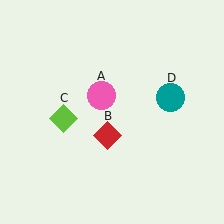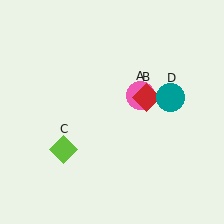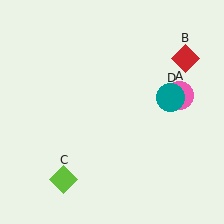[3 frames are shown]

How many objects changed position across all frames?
3 objects changed position: pink circle (object A), red diamond (object B), lime diamond (object C).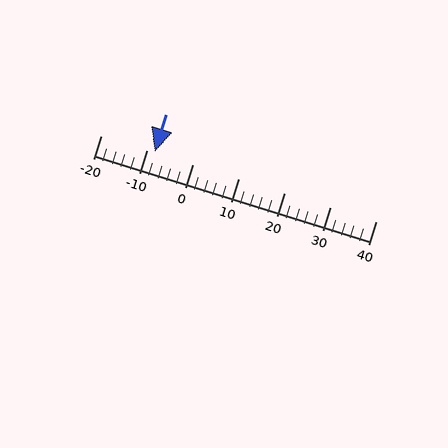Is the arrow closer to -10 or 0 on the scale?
The arrow is closer to -10.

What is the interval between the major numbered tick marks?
The major tick marks are spaced 10 units apart.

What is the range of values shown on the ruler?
The ruler shows values from -20 to 40.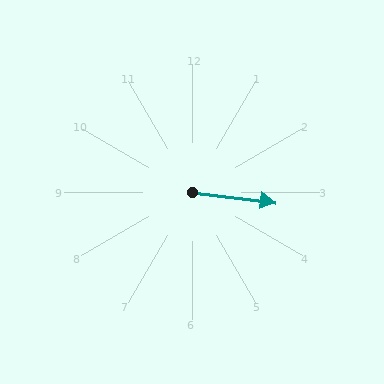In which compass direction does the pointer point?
East.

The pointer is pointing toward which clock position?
Roughly 3 o'clock.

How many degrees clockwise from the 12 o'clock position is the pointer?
Approximately 97 degrees.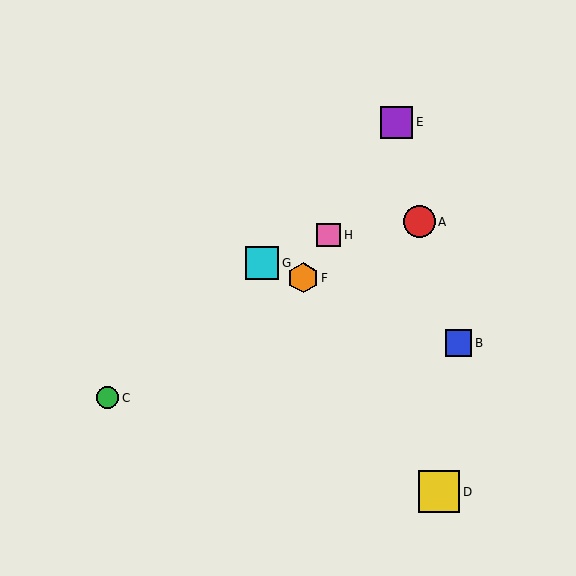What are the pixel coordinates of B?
Object B is at (458, 343).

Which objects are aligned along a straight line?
Objects E, F, H are aligned along a straight line.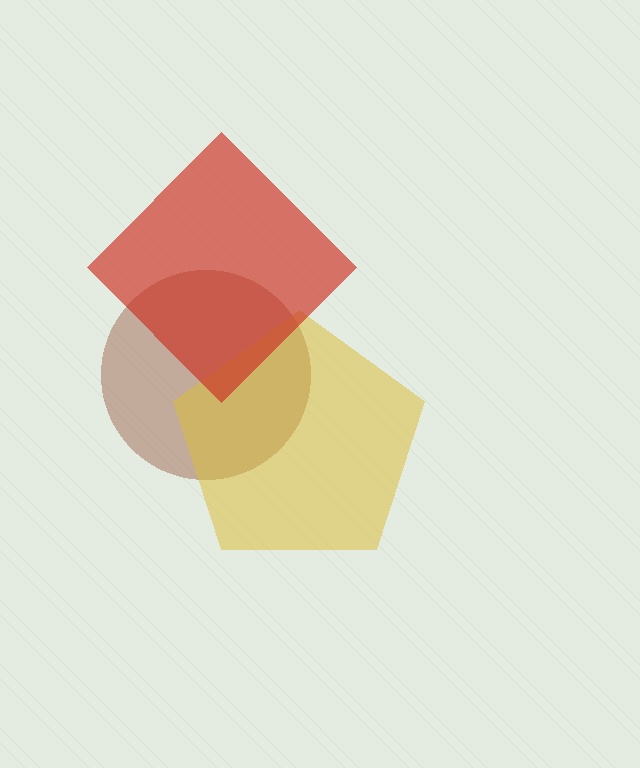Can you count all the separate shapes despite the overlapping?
Yes, there are 3 separate shapes.